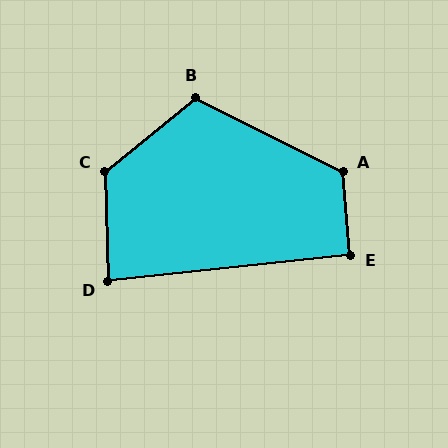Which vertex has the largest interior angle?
C, at approximately 128 degrees.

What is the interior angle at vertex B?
Approximately 114 degrees (obtuse).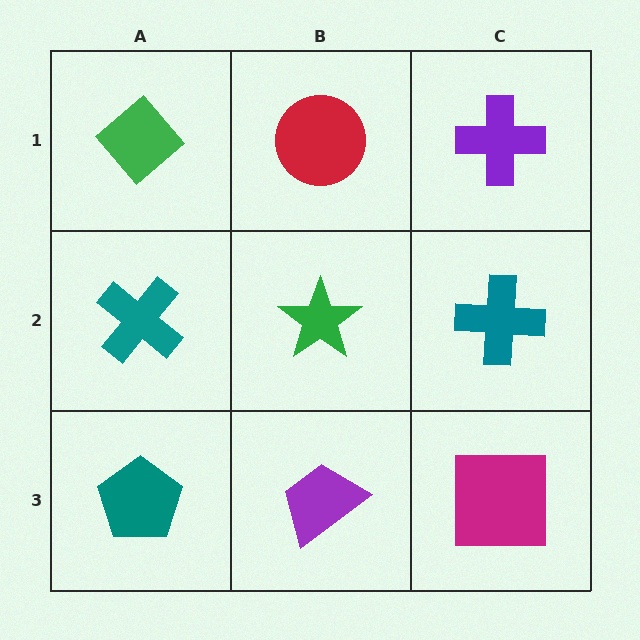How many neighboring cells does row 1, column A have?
2.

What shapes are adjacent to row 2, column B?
A red circle (row 1, column B), a purple trapezoid (row 3, column B), a teal cross (row 2, column A), a teal cross (row 2, column C).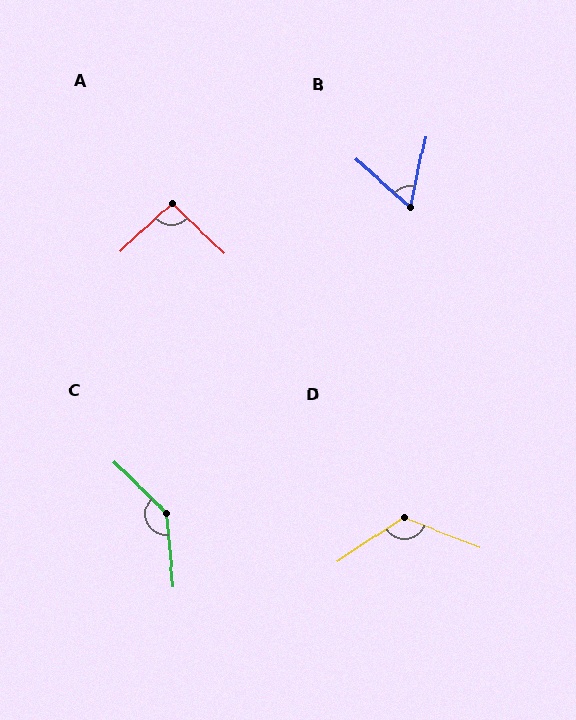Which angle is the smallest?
B, at approximately 61 degrees.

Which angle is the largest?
C, at approximately 140 degrees.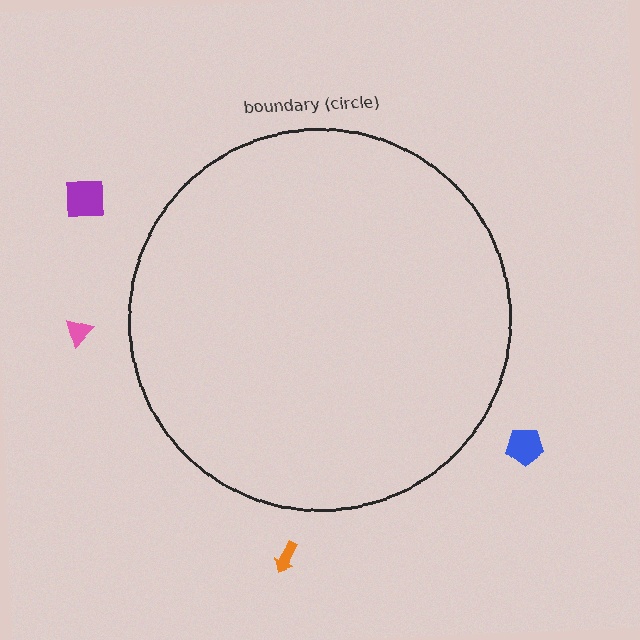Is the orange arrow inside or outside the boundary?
Outside.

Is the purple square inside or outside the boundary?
Outside.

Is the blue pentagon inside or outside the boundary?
Outside.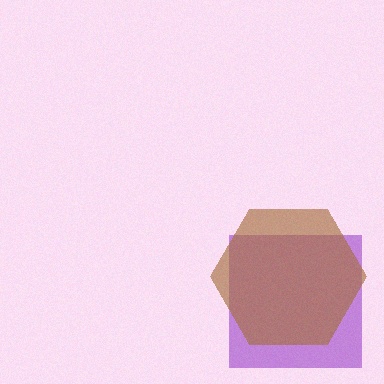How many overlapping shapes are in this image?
There are 2 overlapping shapes in the image.